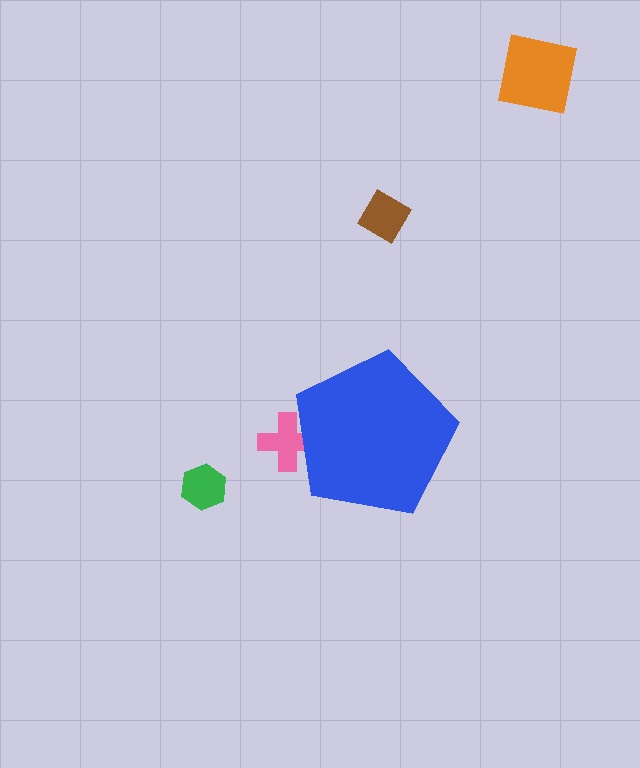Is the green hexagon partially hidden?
No, the green hexagon is fully visible.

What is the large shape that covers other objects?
A blue pentagon.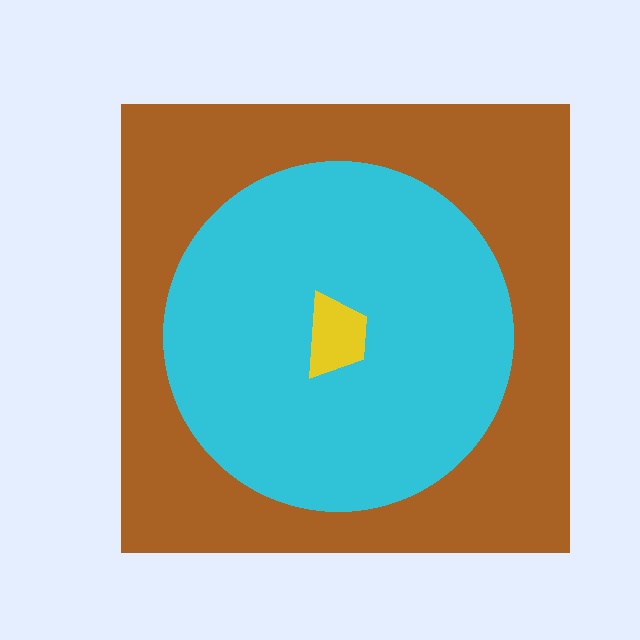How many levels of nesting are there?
3.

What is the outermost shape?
The brown square.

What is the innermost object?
The yellow trapezoid.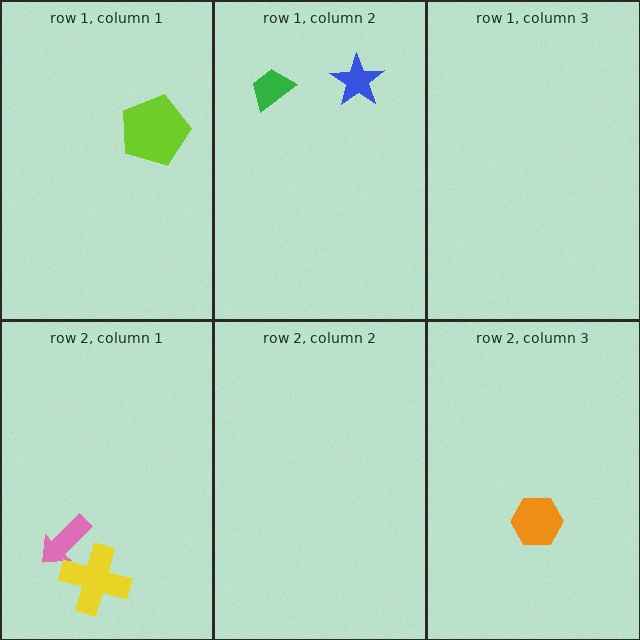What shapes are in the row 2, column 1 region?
The pink arrow, the yellow cross.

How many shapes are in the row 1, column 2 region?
2.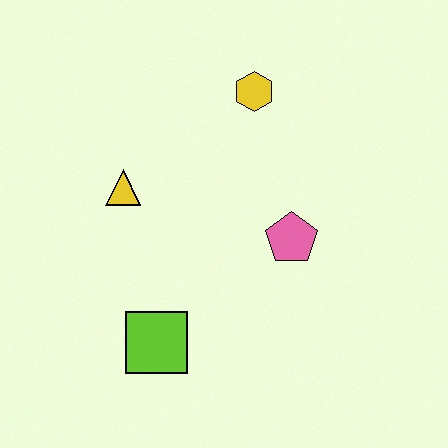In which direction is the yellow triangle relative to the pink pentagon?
The yellow triangle is to the left of the pink pentagon.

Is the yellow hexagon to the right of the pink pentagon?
No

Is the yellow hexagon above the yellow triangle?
Yes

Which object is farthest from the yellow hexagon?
The lime square is farthest from the yellow hexagon.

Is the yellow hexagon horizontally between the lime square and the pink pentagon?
Yes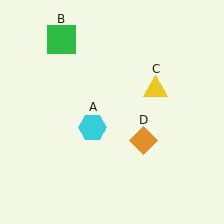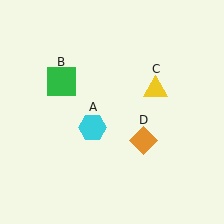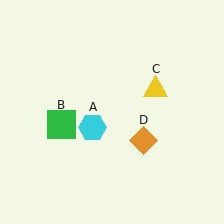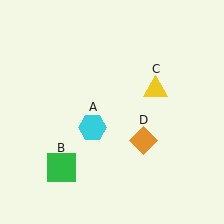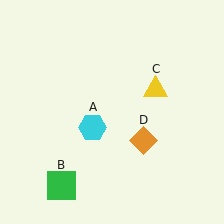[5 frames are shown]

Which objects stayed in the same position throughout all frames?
Cyan hexagon (object A) and yellow triangle (object C) and orange diamond (object D) remained stationary.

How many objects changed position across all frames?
1 object changed position: green square (object B).